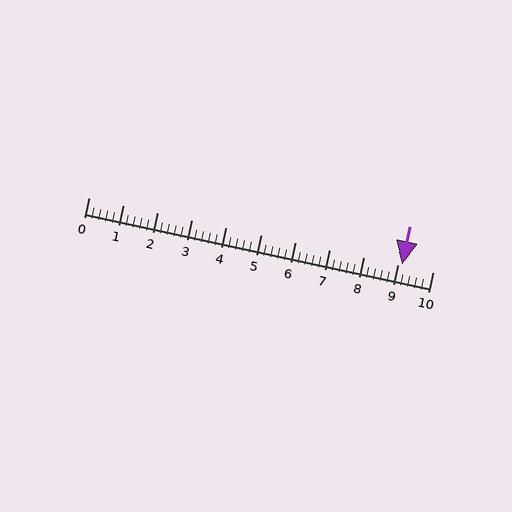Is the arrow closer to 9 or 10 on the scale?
The arrow is closer to 9.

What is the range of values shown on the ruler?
The ruler shows values from 0 to 10.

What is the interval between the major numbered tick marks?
The major tick marks are spaced 1 units apart.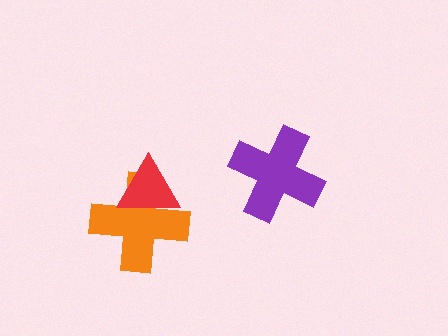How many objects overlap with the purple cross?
0 objects overlap with the purple cross.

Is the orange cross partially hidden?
Yes, it is partially covered by another shape.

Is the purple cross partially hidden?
No, no other shape covers it.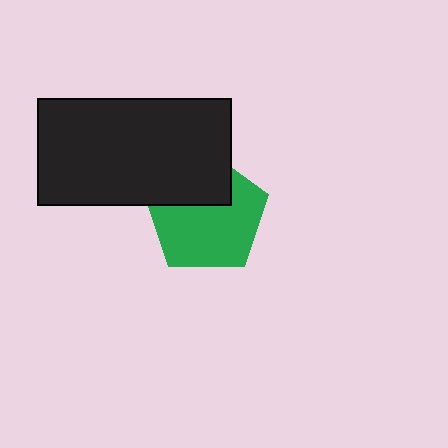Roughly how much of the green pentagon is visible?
Most of it is visible (roughly 68%).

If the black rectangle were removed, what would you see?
You would see the complete green pentagon.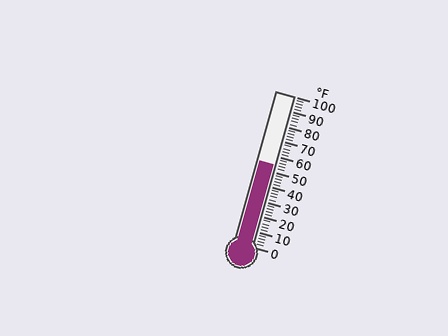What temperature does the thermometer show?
The thermometer shows approximately 54°F.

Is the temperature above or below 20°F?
The temperature is above 20°F.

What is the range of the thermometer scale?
The thermometer scale ranges from 0°F to 100°F.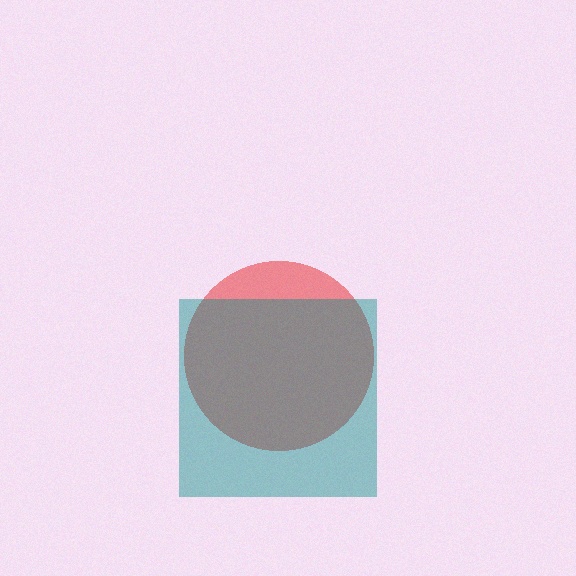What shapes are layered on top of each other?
The layered shapes are: a red circle, a teal square.